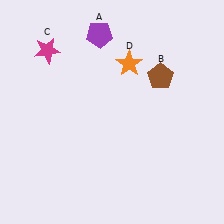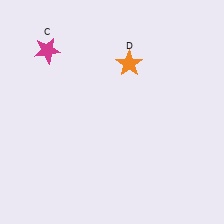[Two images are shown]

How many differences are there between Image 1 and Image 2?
There are 2 differences between the two images.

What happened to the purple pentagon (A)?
The purple pentagon (A) was removed in Image 2. It was in the top-left area of Image 1.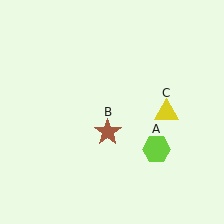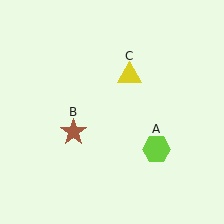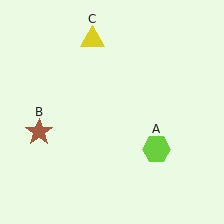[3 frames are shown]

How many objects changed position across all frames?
2 objects changed position: brown star (object B), yellow triangle (object C).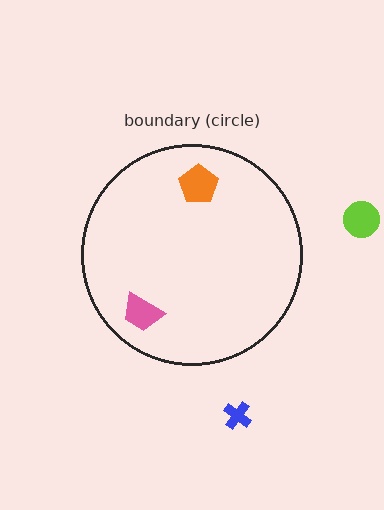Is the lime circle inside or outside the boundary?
Outside.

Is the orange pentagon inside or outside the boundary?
Inside.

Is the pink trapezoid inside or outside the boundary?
Inside.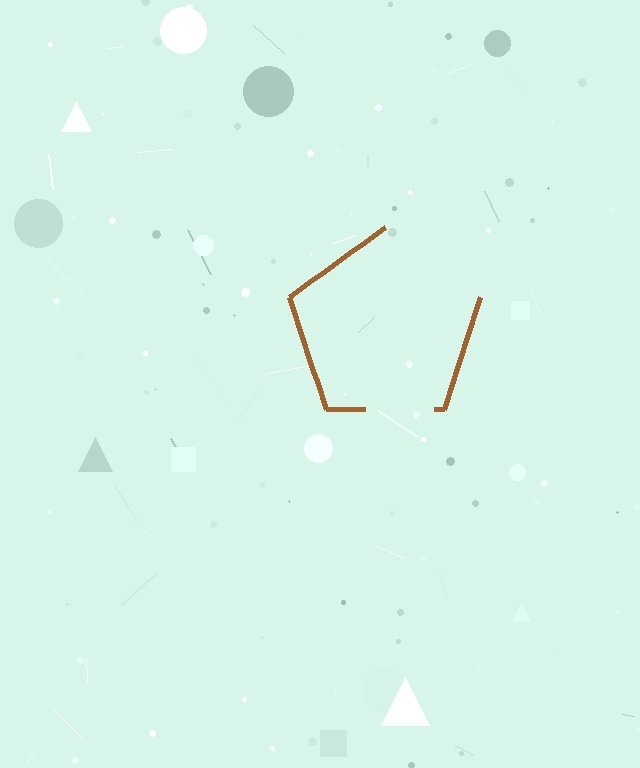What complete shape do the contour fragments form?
The contour fragments form a pentagon.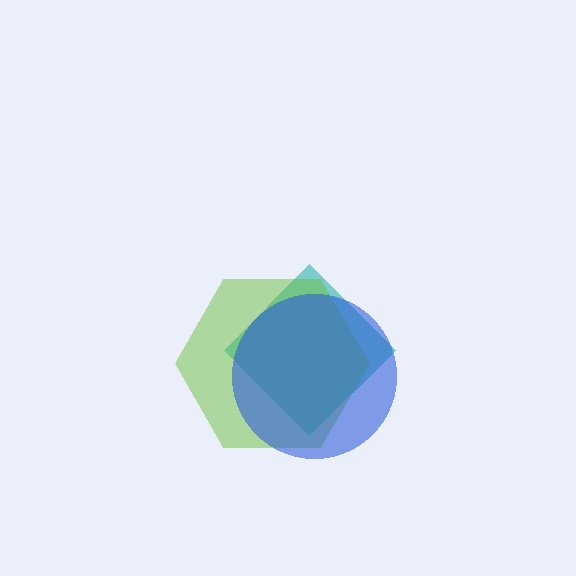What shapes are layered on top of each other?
The layered shapes are: a teal diamond, a lime hexagon, a blue circle.